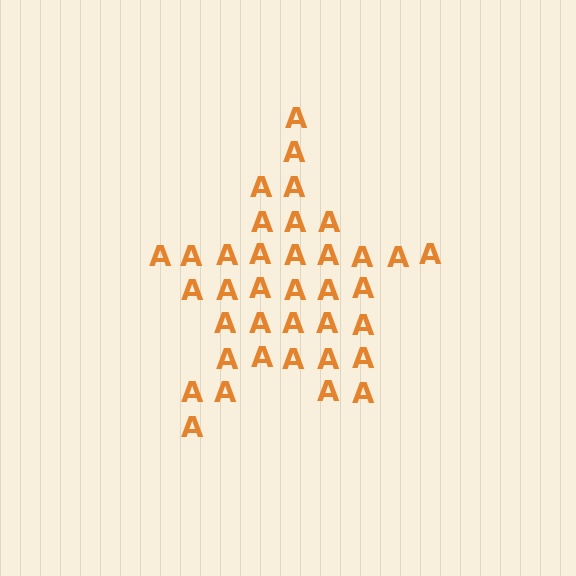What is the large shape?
The large shape is a star.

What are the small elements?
The small elements are letter A's.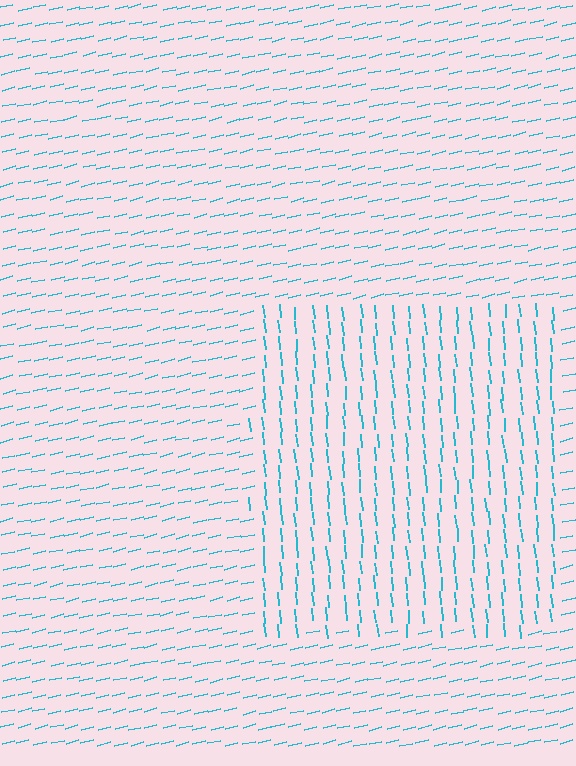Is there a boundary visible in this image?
Yes, there is a texture boundary formed by a change in line orientation.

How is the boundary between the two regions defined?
The boundary is defined purely by a change in line orientation (approximately 83 degrees difference). All lines are the same color and thickness.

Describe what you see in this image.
The image is filled with small cyan line segments. A rectangle region in the image has lines oriented differently from the surrounding lines, creating a visible texture boundary.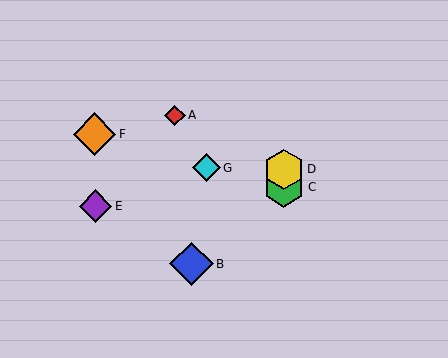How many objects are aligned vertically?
2 objects (C, D) are aligned vertically.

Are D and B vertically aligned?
No, D is at x≈284 and B is at x≈192.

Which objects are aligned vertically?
Objects C, D are aligned vertically.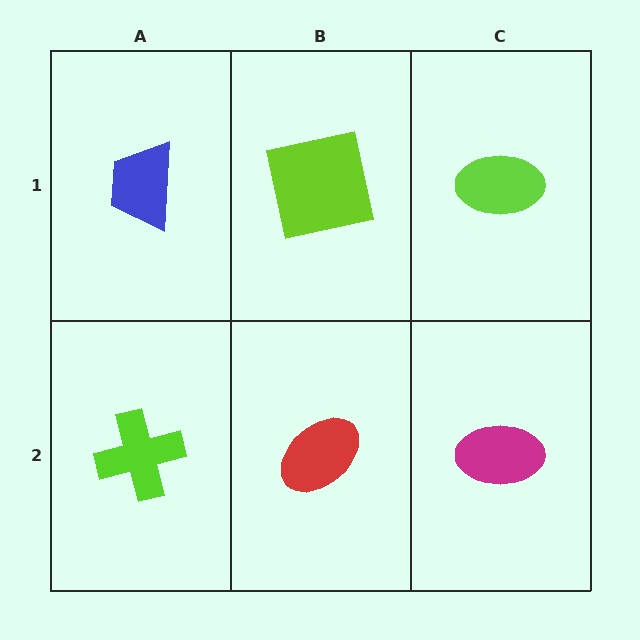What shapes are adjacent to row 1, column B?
A red ellipse (row 2, column B), a blue trapezoid (row 1, column A), a lime ellipse (row 1, column C).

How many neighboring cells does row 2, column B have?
3.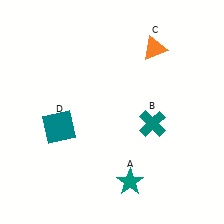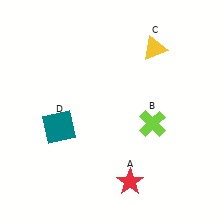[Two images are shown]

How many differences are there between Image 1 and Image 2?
There are 3 differences between the two images.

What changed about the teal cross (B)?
In Image 1, B is teal. In Image 2, it changed to lime.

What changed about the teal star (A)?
In Image 1, A is teal. In Image 2, it changed to red.